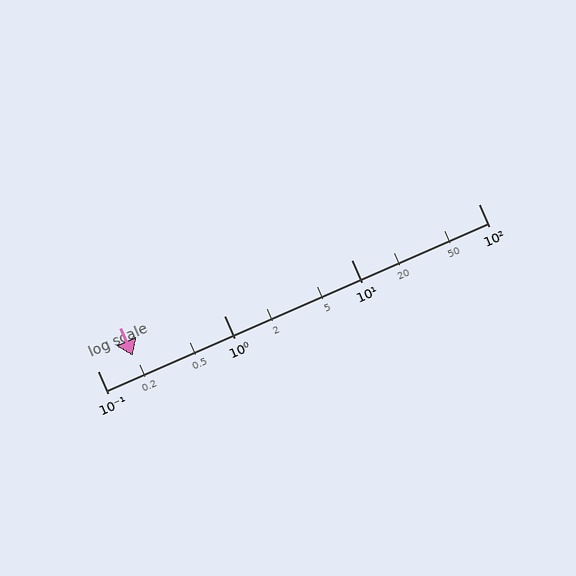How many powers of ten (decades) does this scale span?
The scale spans 3 decades, from 0.1 to 100.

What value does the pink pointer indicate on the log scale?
The pointer indicates approximately 0.19.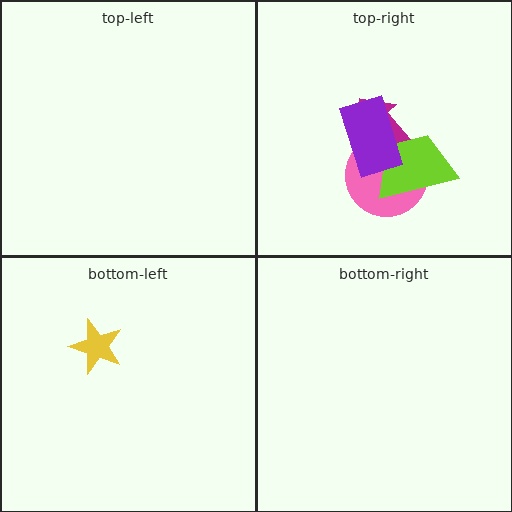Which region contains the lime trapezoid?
The top-right region.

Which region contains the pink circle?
The top-right region.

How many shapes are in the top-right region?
4.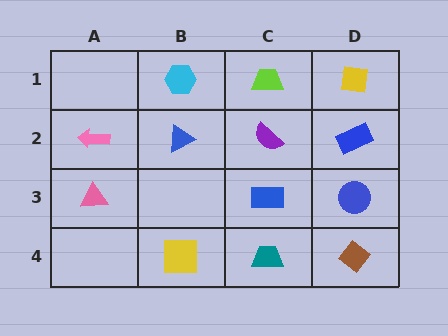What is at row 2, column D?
A blue rectangle.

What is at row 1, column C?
A lime trapezoid.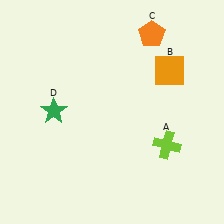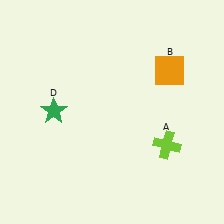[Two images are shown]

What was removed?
The orange pentagon (C) was removed in Image 2.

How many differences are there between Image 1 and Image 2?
There is 1 difference between the two images.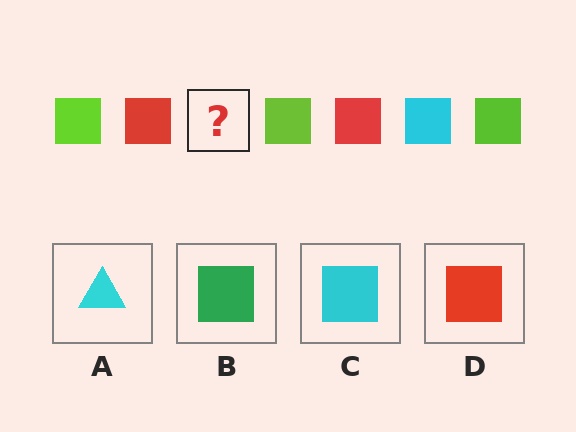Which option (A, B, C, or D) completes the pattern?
C.